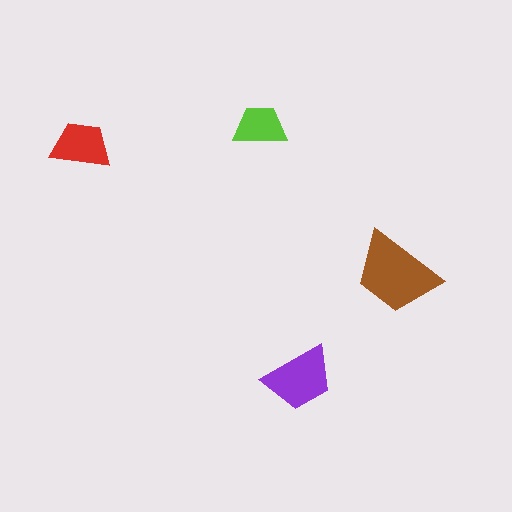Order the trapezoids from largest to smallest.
the brown one, the purple one, the red one, the lime one.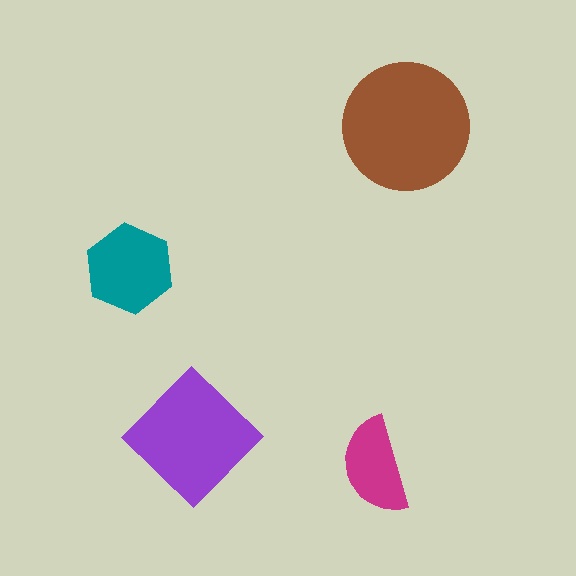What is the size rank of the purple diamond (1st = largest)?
2nd.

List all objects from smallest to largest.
The magenta semicircle, the teal hexagon, the purple diamond, the brown circle.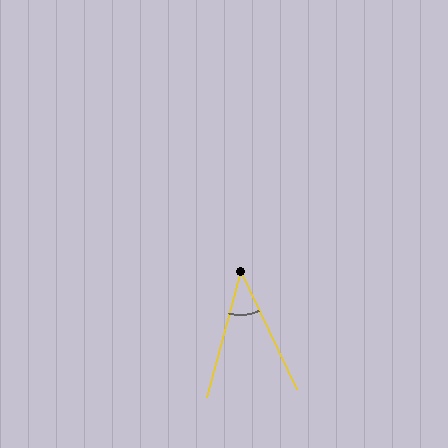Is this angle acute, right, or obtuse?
It is acute.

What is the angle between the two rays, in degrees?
Approximately 40 degrees.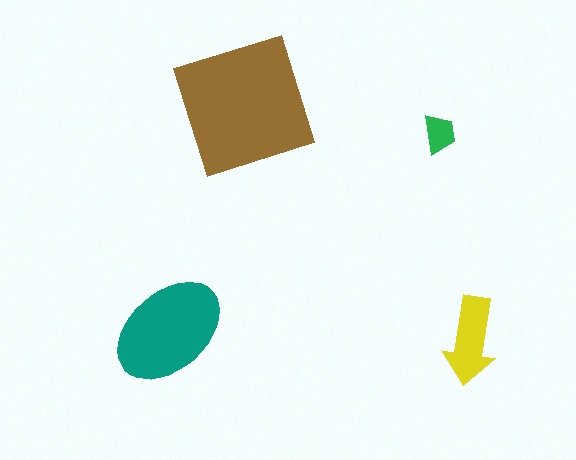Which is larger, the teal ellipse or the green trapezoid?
The teal ellipse.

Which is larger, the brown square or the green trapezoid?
The brown square.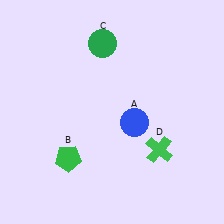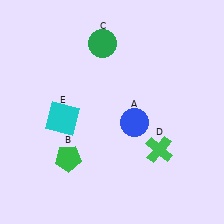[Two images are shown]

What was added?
A cyan square (E) was added in Image 2.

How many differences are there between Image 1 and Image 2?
There is 1 difference between the two images.